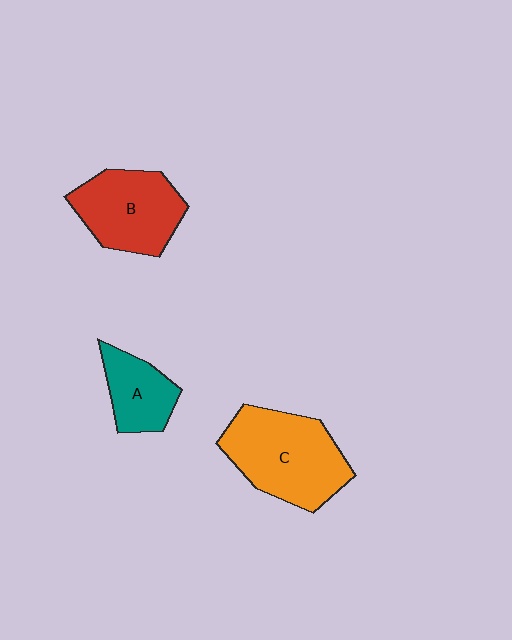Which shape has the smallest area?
Shape A (teal).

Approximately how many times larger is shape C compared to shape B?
Approximately 1.2 times.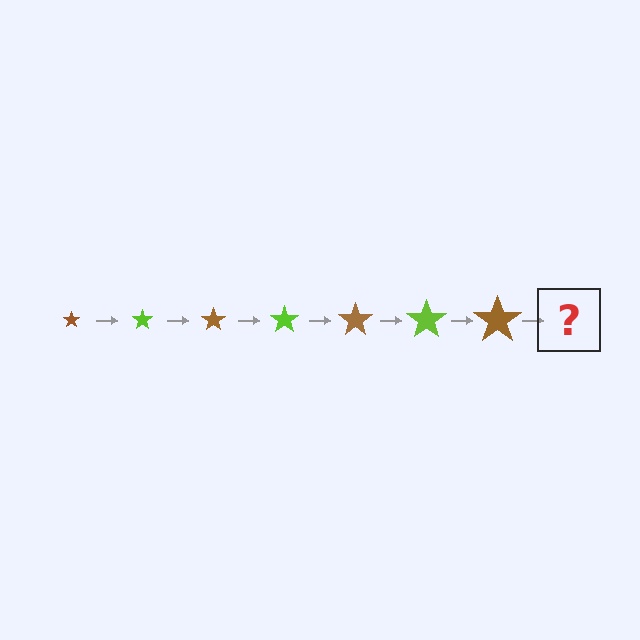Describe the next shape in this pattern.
It should be a lime star, larger than the previous one.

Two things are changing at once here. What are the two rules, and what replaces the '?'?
The two rules are that the star grows larger each step and the color cycles through brown and lime. The '?' should be a lime star, larger than the previous one.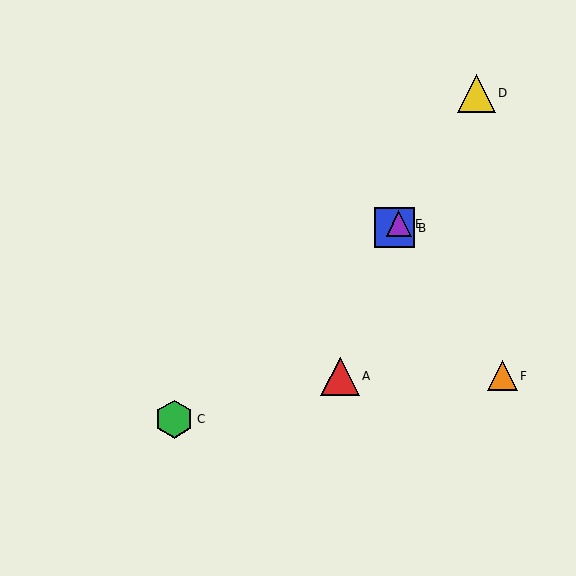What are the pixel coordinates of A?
Object A is at (340, 376).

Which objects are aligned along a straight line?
Objects B, C, E are aligned along a straight line.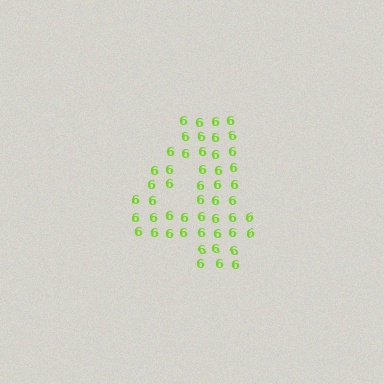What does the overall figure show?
The overall figure shows the digit 4.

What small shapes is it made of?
It is made of small digit 6's.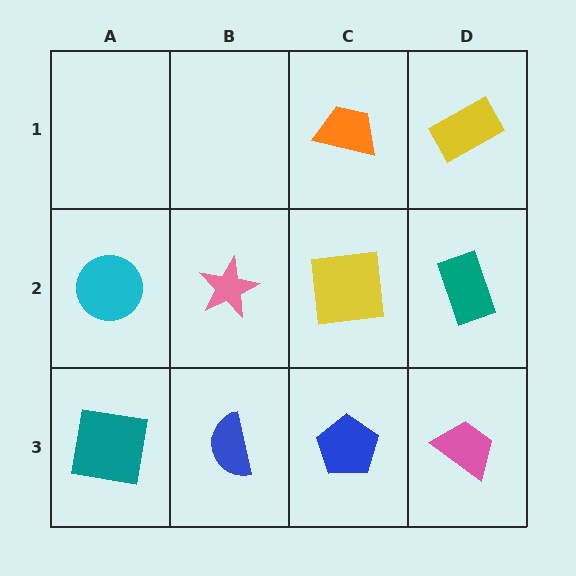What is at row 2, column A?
A cyan circle.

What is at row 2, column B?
A pink star.